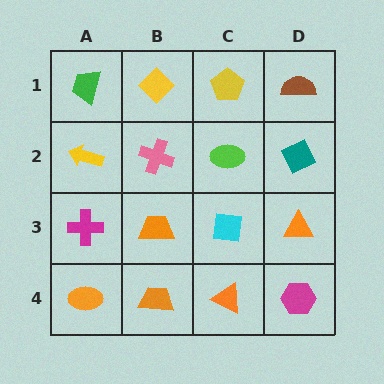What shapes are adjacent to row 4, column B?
An orange trapezoid (row 3, column B), an orange ellipse (row 4, column A), an orange triangle (row 4, column C).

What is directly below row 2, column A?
A magenta cross.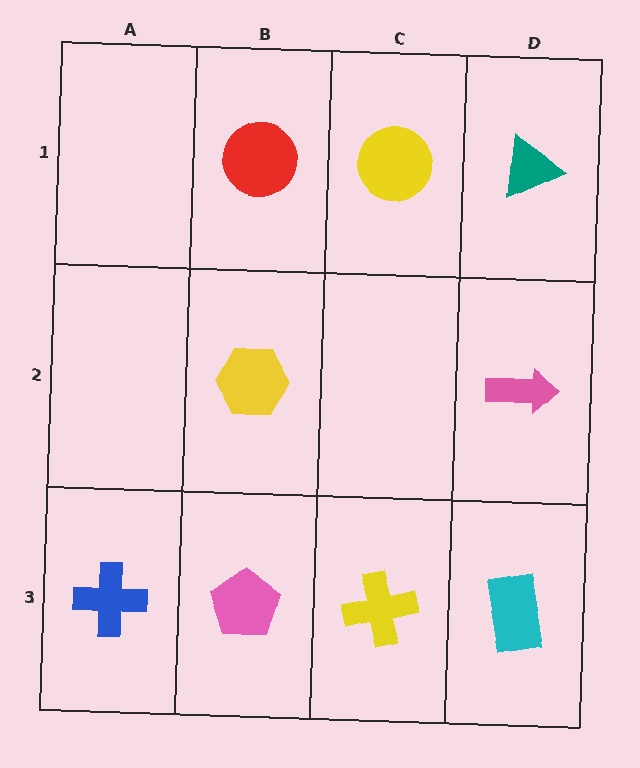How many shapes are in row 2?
2 shapes.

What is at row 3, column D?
A cyan rectangle.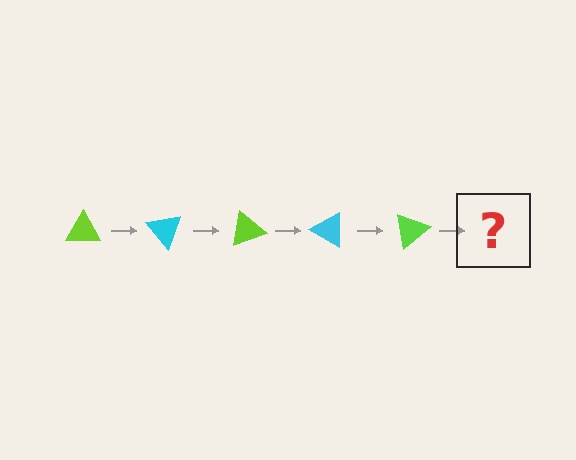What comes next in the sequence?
The next element should be a cyan triangle, rotated 250 degrees from the start.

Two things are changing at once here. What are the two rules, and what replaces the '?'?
The two rules are that it rotates 50 degrees each step and the color cycles through lime and cyan. The '?' should be a cyan triangle, rotated 250 degrees from the start.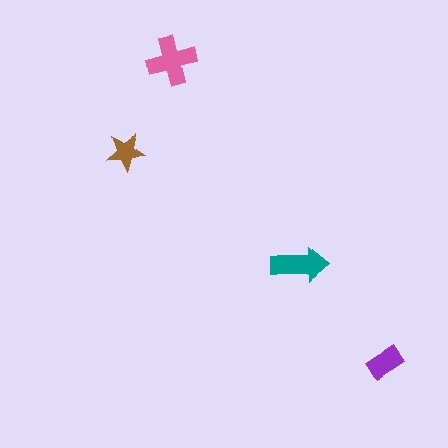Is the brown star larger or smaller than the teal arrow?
Smaller.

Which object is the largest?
The pink cross.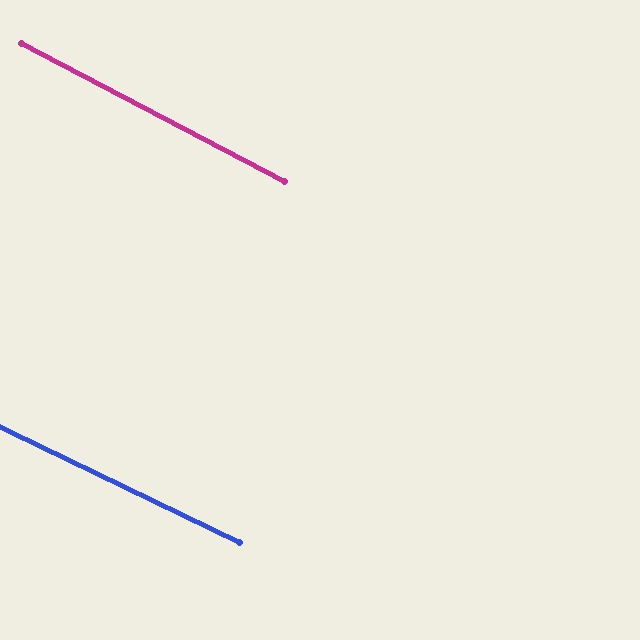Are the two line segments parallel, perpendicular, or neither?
Parallel — their directions differ by only 1.9°.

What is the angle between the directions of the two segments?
Approximately 2 degrees.